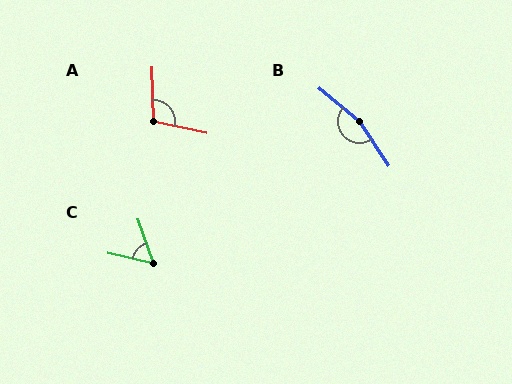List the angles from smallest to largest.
C (58°), A (104°), B (163°).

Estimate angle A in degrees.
Approximately 104 degrees.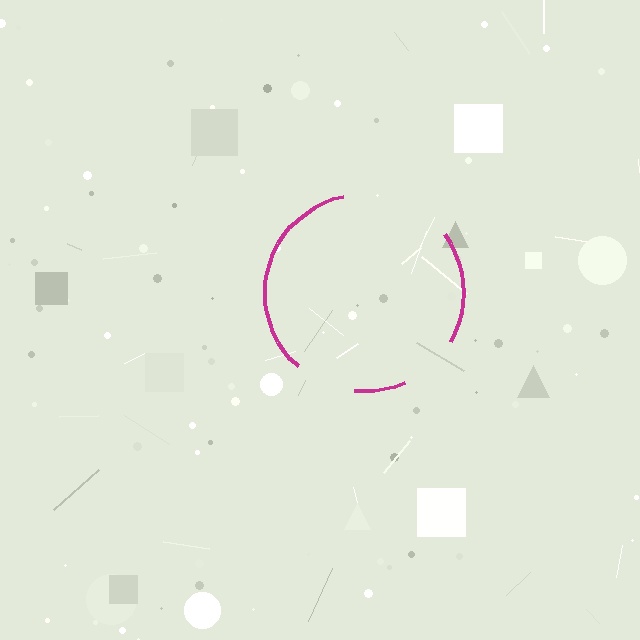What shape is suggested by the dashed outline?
The dashed outline suggests a circle.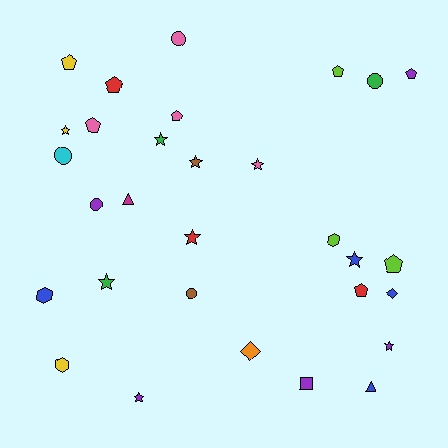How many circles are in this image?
There are 5 circles.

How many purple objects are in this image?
There are 5 purple objects.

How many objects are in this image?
There are 30 objects.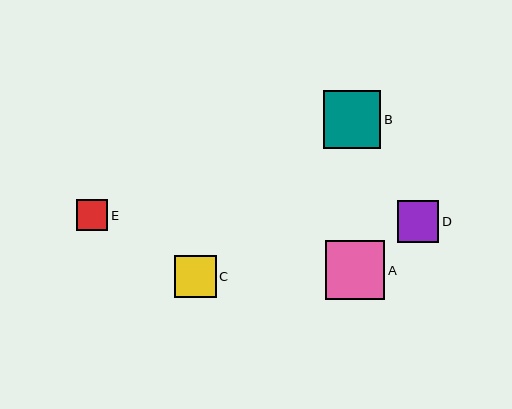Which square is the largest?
Square A is the largest with a size of approximately 59 pixels.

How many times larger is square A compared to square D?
Square A is approximately 1.4 times the size of square D.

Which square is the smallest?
Square E is the smallest with a size of approximately 31 pixels.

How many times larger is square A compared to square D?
Square A is approximately 1.4 times the size of square D.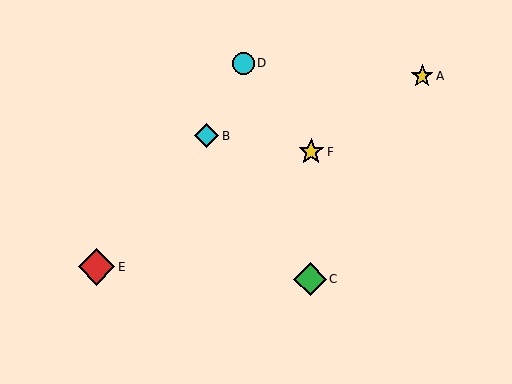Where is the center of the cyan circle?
The center of the cyan circle is at (243, 63).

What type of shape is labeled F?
Shape F is a yellow star.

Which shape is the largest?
The red diamond (labeled E) is the largest.